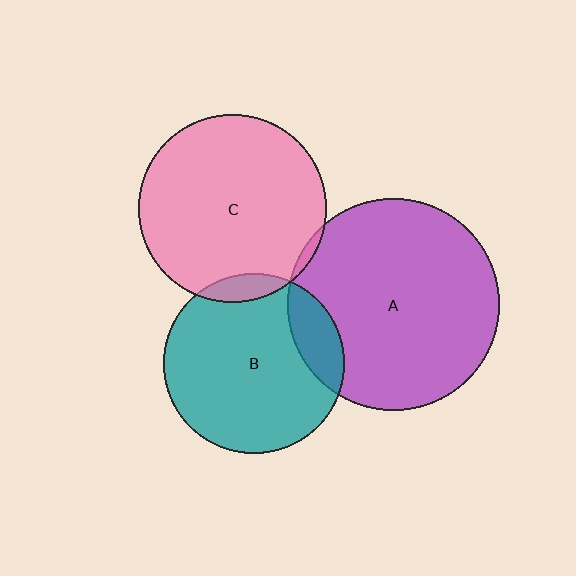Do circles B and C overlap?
Yes.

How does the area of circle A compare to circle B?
Approximately 1.4 times.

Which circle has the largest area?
Circle A (purple).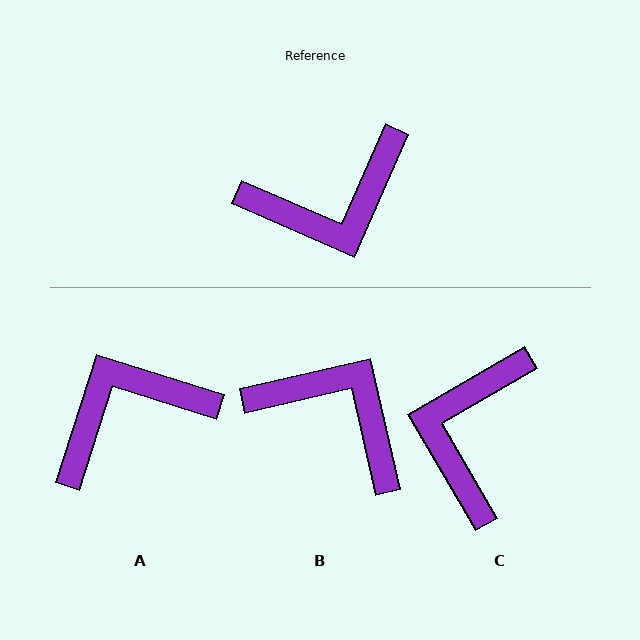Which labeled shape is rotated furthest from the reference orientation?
A, about 174 degrees away.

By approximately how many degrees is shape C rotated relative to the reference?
Approximately 126 degrees clockwise.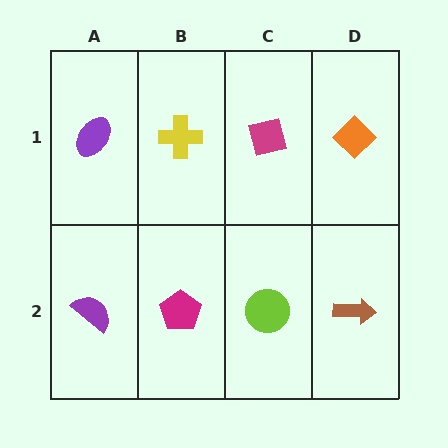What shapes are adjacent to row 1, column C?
A lime circle (row 2, column C), a yellow cross (row 1, column B), an orange diamond (row 1, column D).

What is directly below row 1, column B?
A magenta pentagon.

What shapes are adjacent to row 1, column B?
A magenta pentagon (row 2, column B), a purple ellipse (row 1, column A), a magenta square (row 1, column C).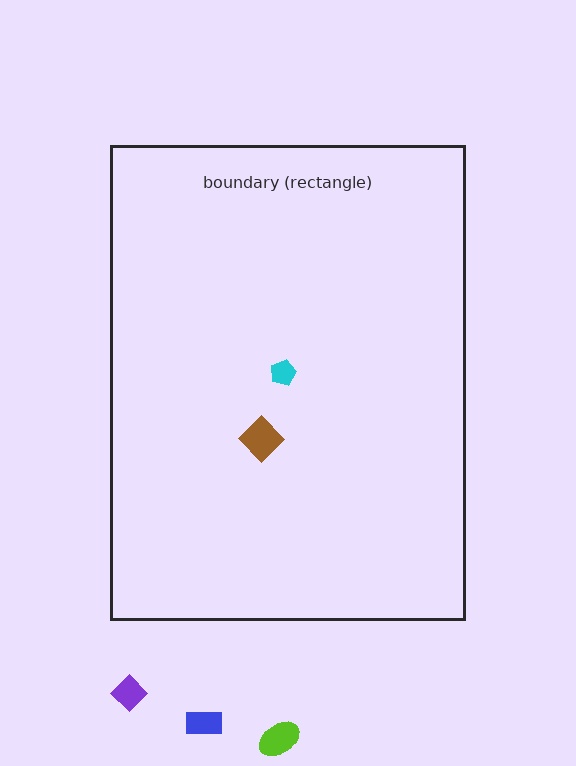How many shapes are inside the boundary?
2 inside, 3 outside.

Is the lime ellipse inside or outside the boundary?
Outside.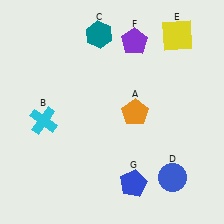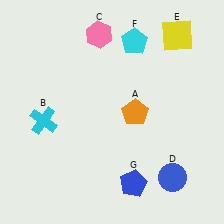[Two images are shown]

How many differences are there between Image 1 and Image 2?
There are 2 differences between the two images.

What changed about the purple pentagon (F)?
In Image 1, F is purple. In Image 2, it changed to cyan.